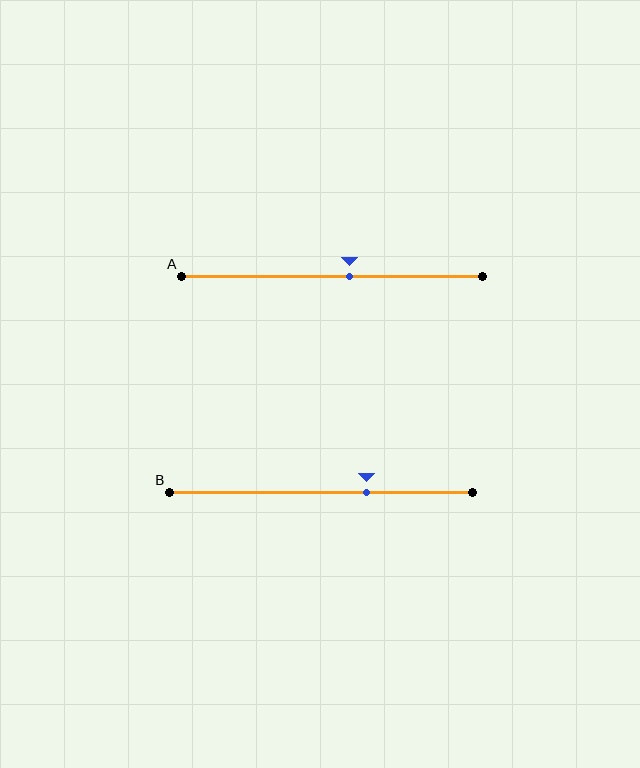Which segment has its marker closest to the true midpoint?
Segment A has its marker closest to the true midpoint.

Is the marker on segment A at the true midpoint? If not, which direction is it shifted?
No, the marker on segment A is shifted to the right by about 6% of the segment length.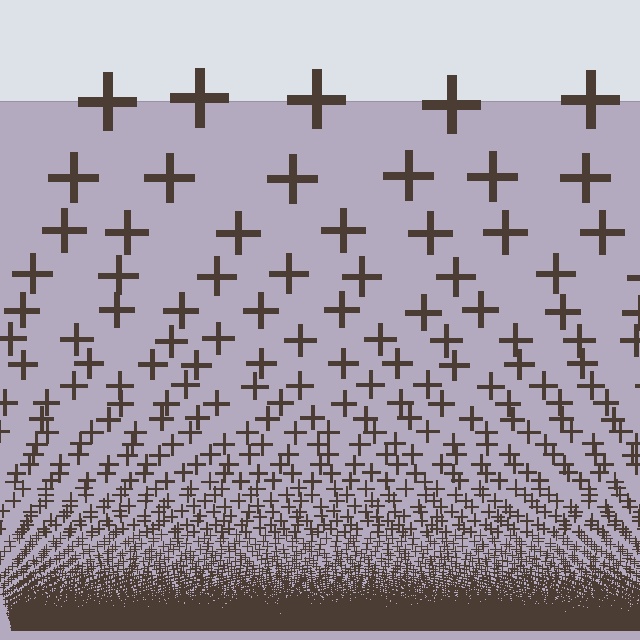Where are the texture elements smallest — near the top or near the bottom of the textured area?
Near the bottom.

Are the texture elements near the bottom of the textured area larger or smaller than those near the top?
Smaller. The gradient is inverted — elements near the bottom are smaller and denser.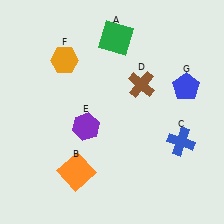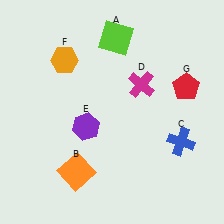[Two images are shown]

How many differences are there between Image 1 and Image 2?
There are 3 differences between the two images.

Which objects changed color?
A changed from green to lime. D changed from brown to magenta. G changed from blue to red.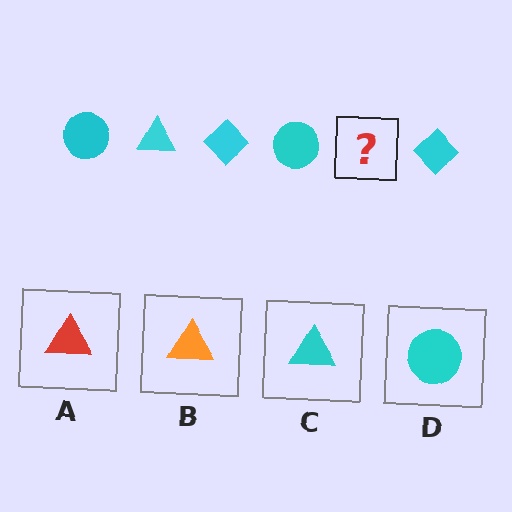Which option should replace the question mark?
Option C.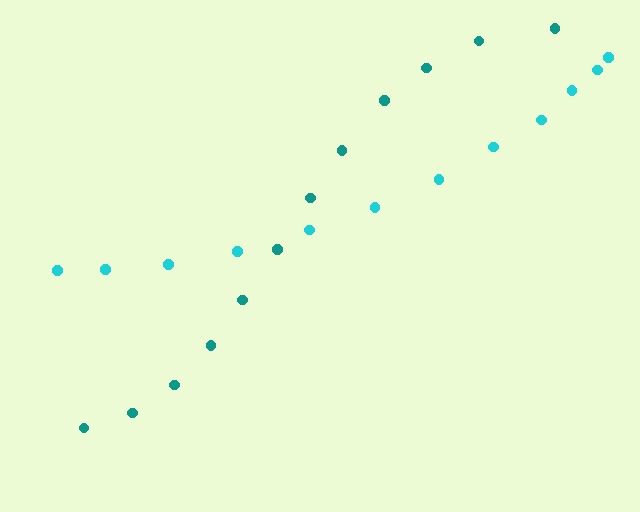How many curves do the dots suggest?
There are 2 distinct paths.